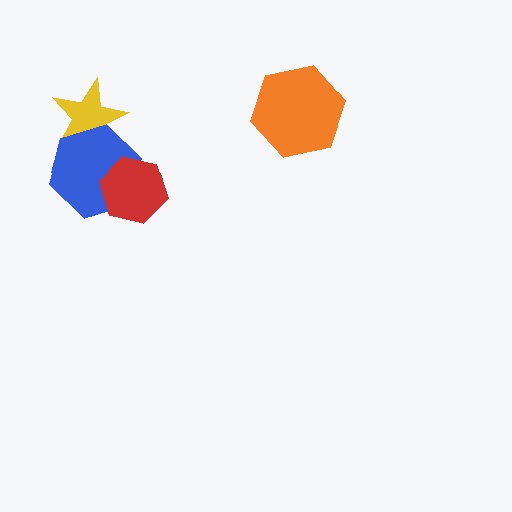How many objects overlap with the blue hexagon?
2 objects overlap with the blue hexagon.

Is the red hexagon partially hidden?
No, no other shape covers it.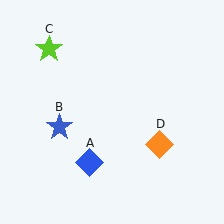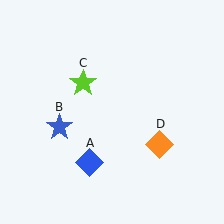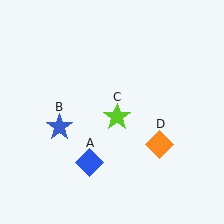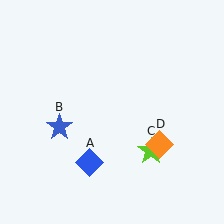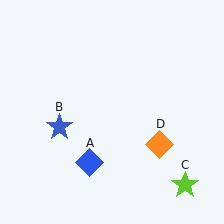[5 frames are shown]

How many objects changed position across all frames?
1 object changed position: lime star (object C).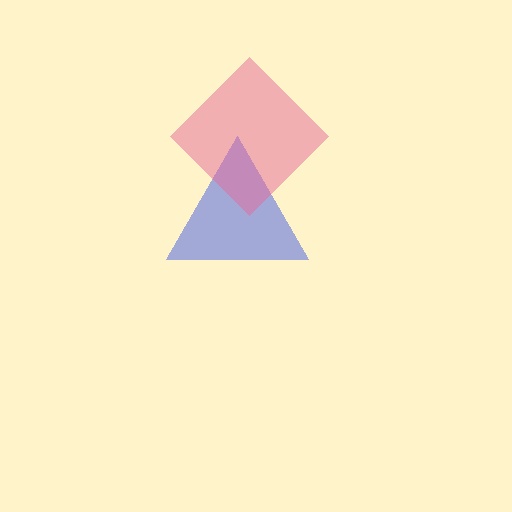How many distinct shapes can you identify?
There are 2 distinct shapes: a blue triangle, a pink diamond.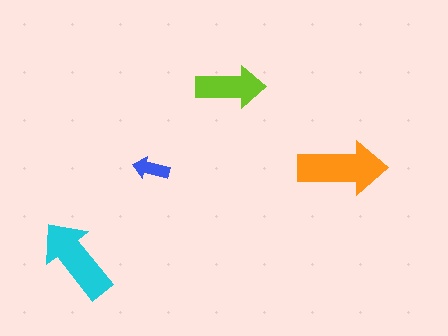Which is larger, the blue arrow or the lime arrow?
The lime one.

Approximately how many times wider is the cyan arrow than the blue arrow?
About 2.5 times wider.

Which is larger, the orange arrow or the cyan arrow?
The orange one.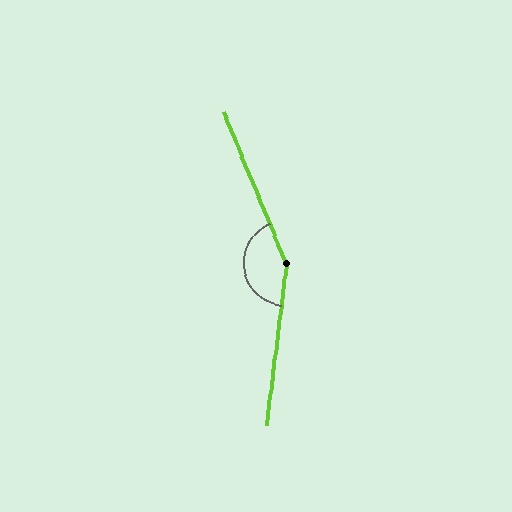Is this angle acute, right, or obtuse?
It is obtuse.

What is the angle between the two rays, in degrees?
Approximately 151 degrees.